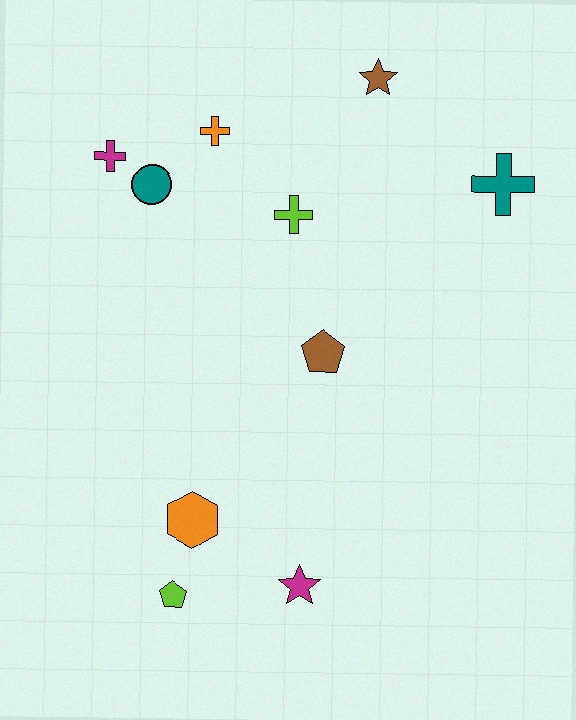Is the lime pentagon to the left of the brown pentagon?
Yes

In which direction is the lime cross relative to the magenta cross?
The lime cross is to the right of the magenta cross.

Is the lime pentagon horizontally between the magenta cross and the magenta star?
Yes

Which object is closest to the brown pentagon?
The lime cross is closest to the brown pentagon.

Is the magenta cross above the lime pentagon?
Yes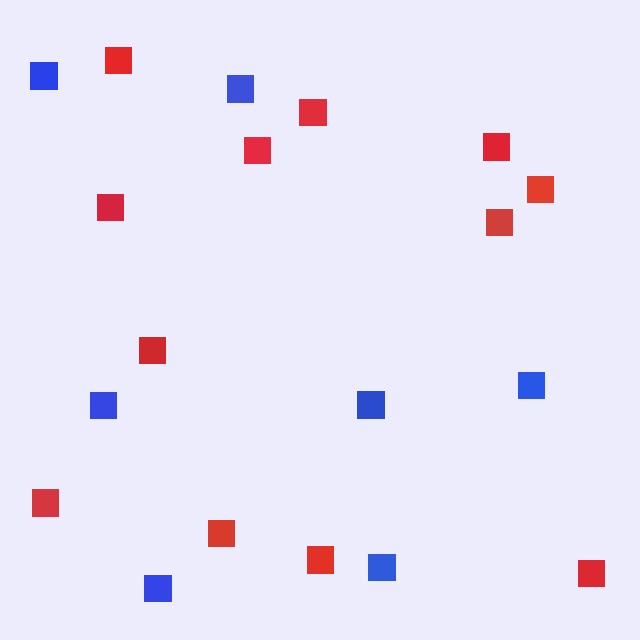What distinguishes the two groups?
There are 2 groups: one group of blue squares (7) and one group of red squares (12).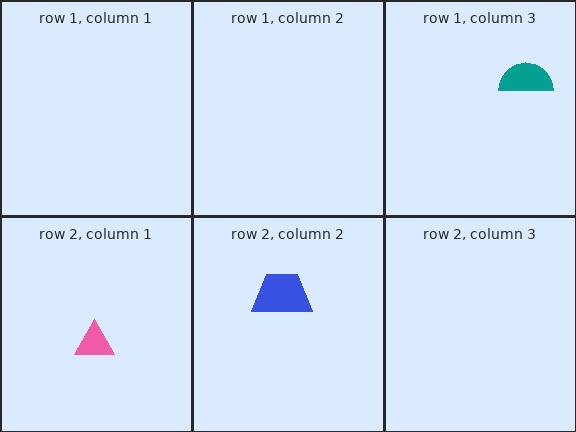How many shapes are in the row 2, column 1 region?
1.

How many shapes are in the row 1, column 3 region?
1.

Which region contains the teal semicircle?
The row 1, column 3 region.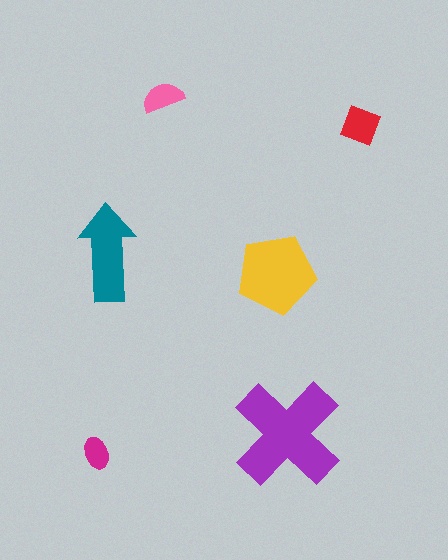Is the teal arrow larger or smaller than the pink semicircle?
Larger.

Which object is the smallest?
The magenta ellipse.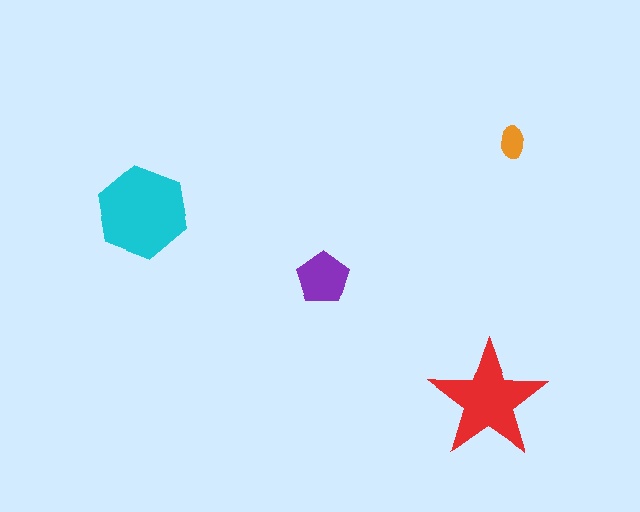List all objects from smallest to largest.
The orange ellipse, the purple pentagon, the red star, the cyan hexagon.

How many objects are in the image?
There are 4 objects in the image.